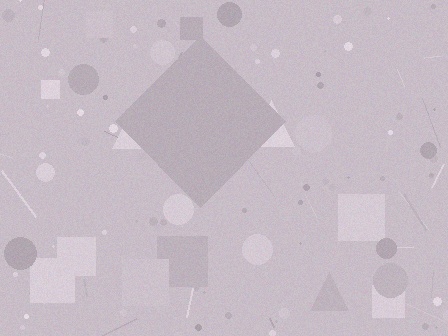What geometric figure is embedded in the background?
A diamond is embedded in the background.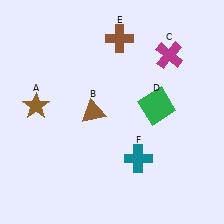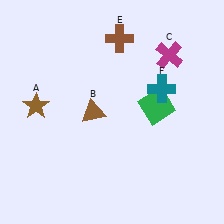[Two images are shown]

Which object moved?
The teal cross (F) moved up.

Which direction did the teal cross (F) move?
The teal cross (F) moved up.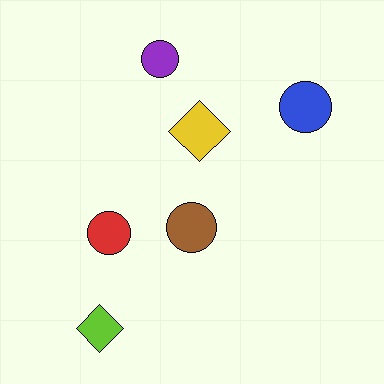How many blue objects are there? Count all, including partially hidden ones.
There is 1 blue object.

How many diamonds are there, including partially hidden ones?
There are 2 diamonds.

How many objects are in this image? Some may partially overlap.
There are 6 objects.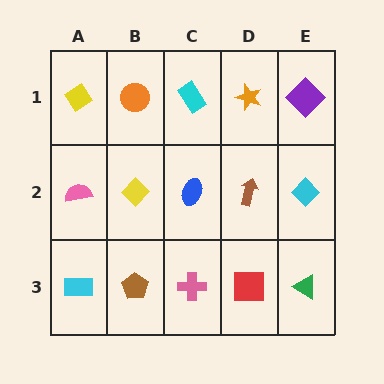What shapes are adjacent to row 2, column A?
A yellow diamond (row 1, column A), a cyan rectangle (row 3, column A), a yellow diamond (row 2, column B).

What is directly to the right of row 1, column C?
An orange star.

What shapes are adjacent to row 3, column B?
A yellow diamond (row 2, column B), a cyan rectangle (row 3, column A), a pink cross (row 3, column C).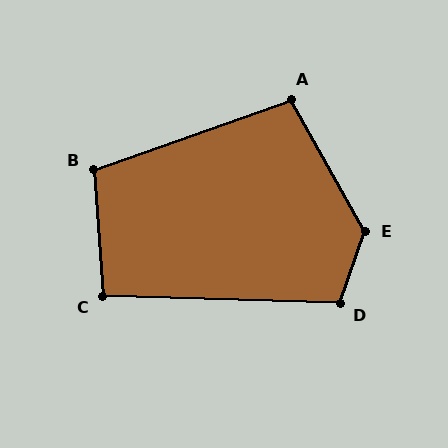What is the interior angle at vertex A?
Approximately 100 degrees (obtuse).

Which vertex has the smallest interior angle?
C, at approximately 96 degrees.